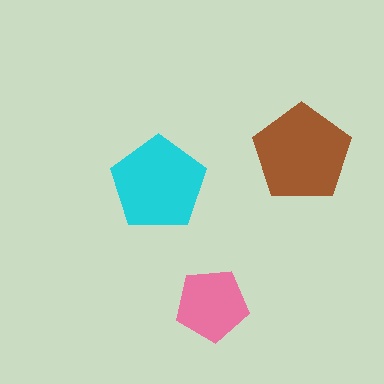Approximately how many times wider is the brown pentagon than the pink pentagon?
About 1.5 times wider.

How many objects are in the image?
There are 3 objects in the image.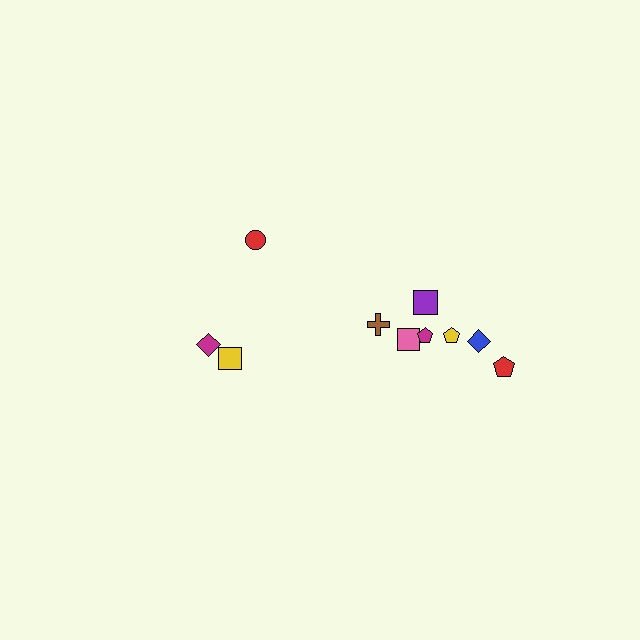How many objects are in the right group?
There are 7 objects.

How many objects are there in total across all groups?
There are 10 objects.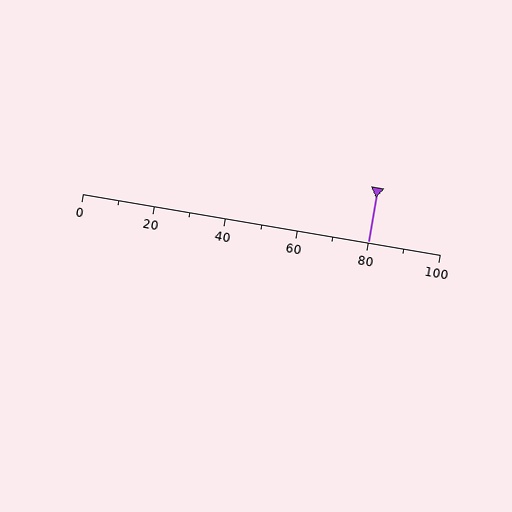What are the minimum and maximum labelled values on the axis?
The axis runs from 0 to 100.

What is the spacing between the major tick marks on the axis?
The major ticks are spaced 20 apart.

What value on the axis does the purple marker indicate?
The marker indicates approximately 80.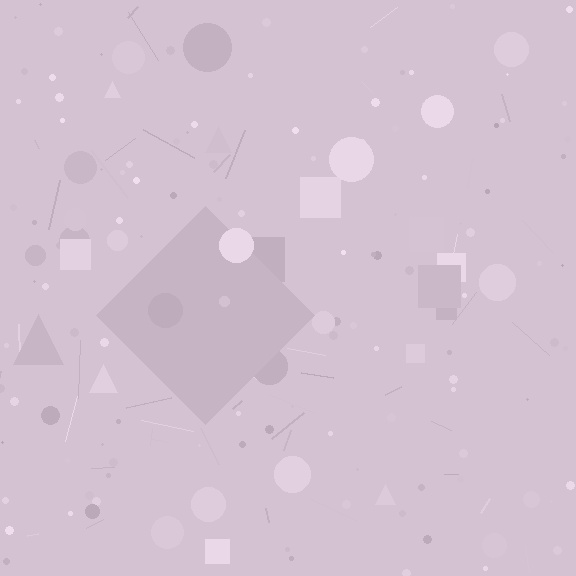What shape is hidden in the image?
A diamond is hidden in the image.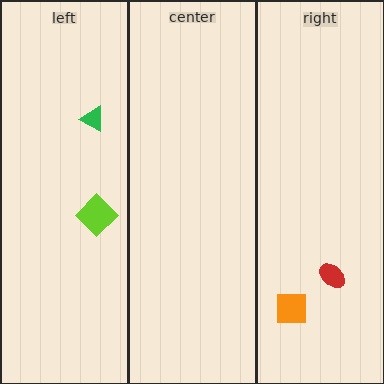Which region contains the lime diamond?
The left region.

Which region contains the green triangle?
The left region.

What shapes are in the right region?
The red ellipse, the orange square.